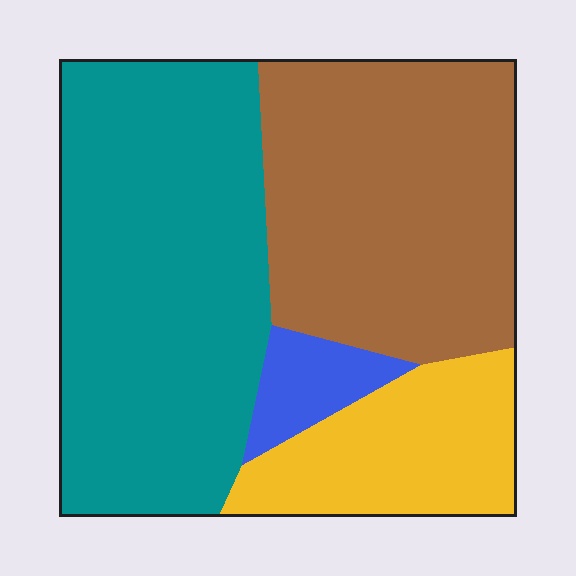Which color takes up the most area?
Teal, at roughly 45%.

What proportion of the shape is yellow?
Yellow covers 16% of the shape.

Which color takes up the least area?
Blue, at roughly 5%.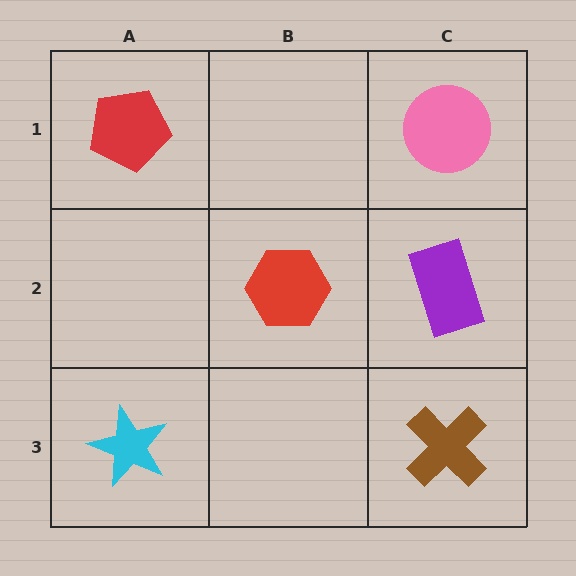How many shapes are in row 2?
2 shapes.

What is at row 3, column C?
A brown cross.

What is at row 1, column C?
A pink circle.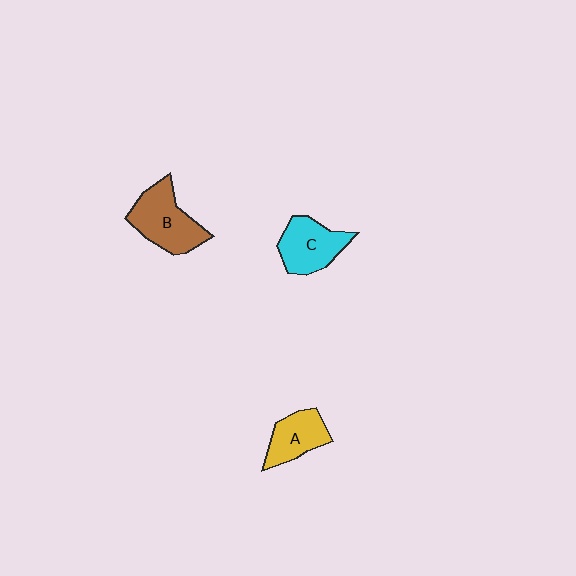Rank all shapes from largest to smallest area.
From largest to smallest: B (brown), C (cyan), A (yellow).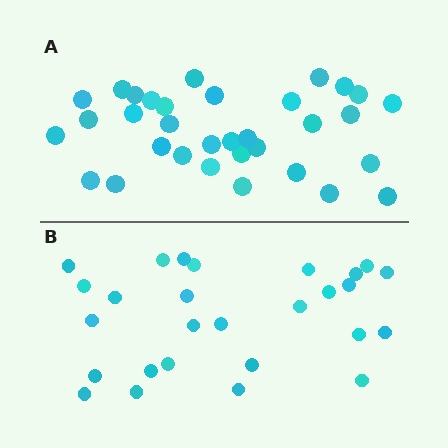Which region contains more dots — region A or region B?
Region A (the top region) has more dots.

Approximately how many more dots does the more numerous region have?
Region A has about 6 more dots than region B.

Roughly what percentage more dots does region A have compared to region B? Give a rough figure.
About 20% more.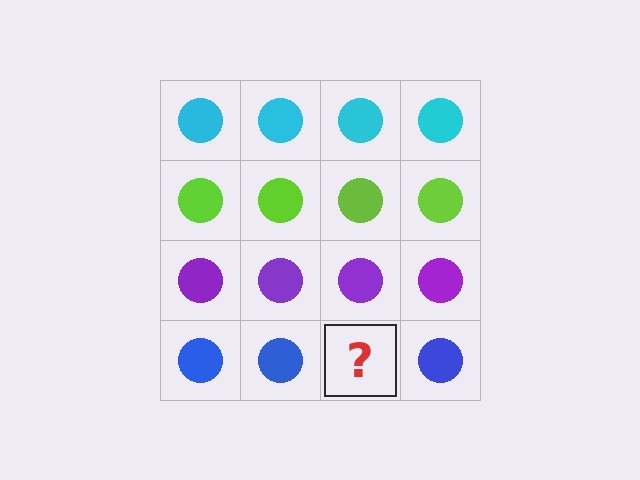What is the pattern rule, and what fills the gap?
The rule is that each row has a consistent color. The gap should be filled with a blue circle.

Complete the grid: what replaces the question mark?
The question mark should be replaced with a blue circle.